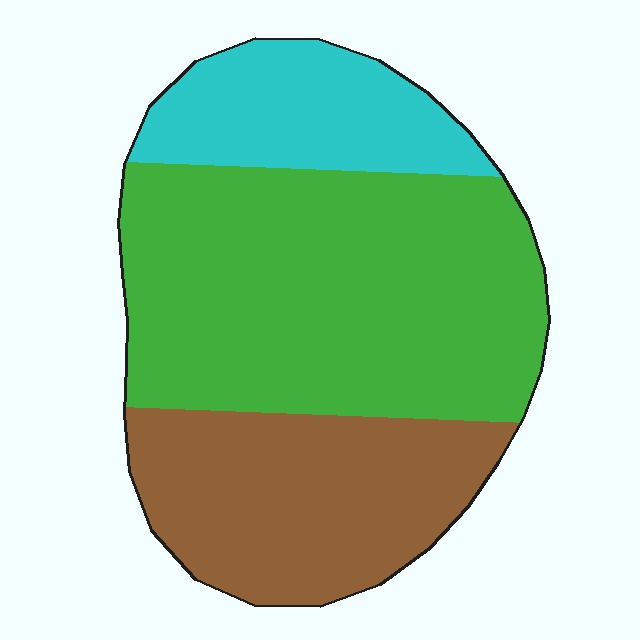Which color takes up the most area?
Green, at roughly 50%.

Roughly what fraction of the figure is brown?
Brown covers around 30% of the figure.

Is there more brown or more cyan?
Brown.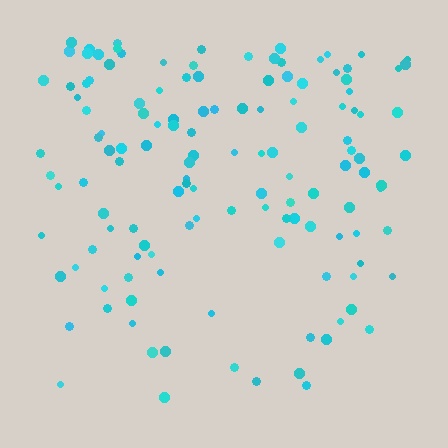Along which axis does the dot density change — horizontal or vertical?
Vertical.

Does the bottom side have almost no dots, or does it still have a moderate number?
Still a moderate number, just noticeably fewer than the top.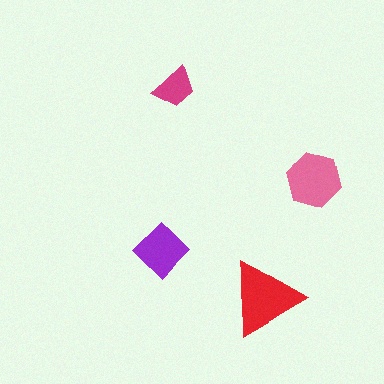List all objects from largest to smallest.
The red triangle, the pink hexagon, the purple diamond, the magenta trapezoid.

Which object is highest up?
The magenta trapezoid is topmost.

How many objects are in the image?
There are 4 objects in the image.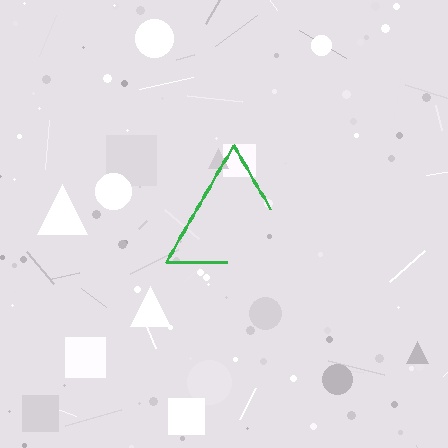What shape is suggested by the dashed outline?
The dashed outline suggests a triangle.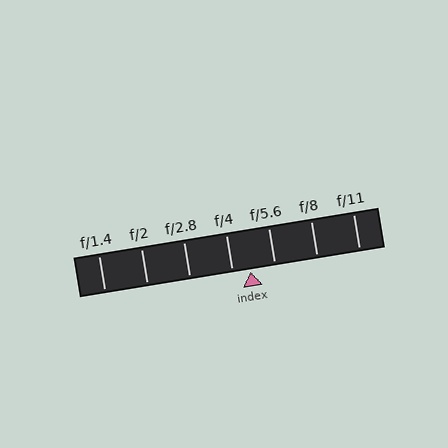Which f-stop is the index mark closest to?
The index mark is closest to f/4.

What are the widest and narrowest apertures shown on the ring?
The widest aperture shown is f/1.4 and the narrowest is f/11.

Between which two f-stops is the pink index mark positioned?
The index mark is between f/4 and f/5.6.